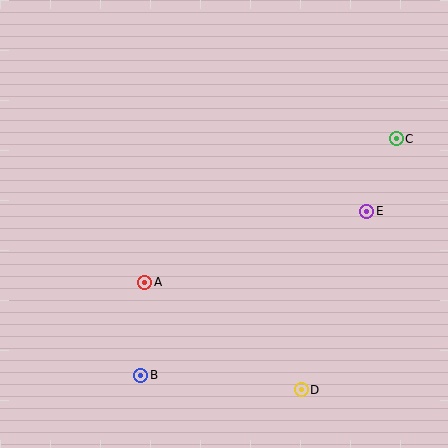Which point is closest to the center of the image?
Point A at (145, 282) is closest to the center.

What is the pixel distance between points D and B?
The distance between D and B is 161 pixels.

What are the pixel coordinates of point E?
Point E is at (367, 211).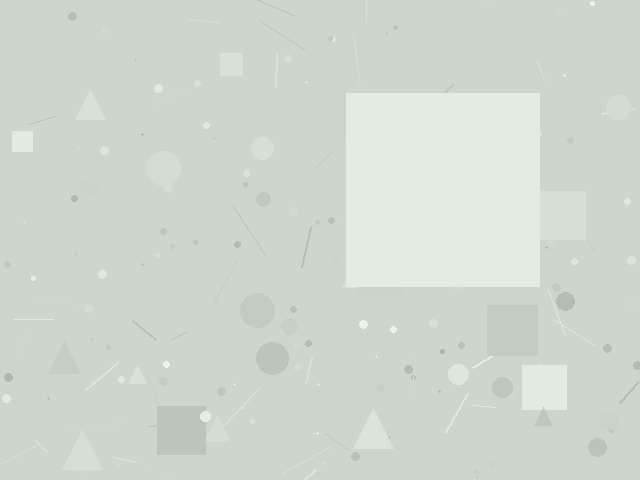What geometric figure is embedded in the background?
A square is embedded in the background.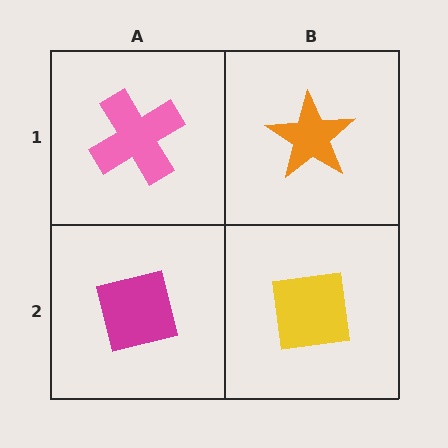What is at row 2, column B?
A yellow square.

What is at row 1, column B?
An orange star.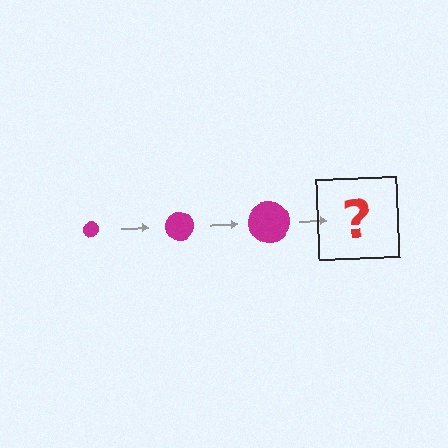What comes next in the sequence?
The next element should be a magenta circle, larger than the previous one.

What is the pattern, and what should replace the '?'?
The pattern is that the circle gets progressively larger each step. The '?' should be a magenta circle, larger than the previous one.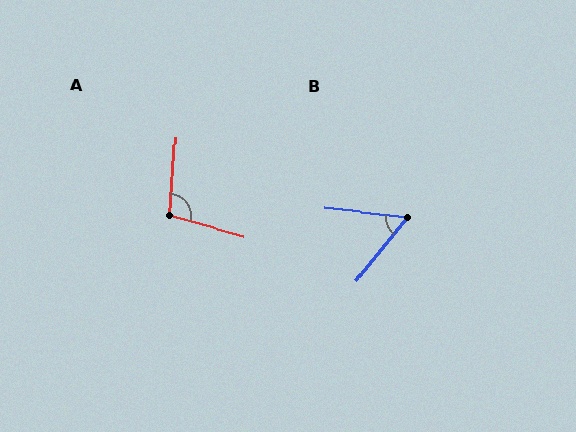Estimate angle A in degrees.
Approximately 101 degrees.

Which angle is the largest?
A, at approximately 101 degrees.